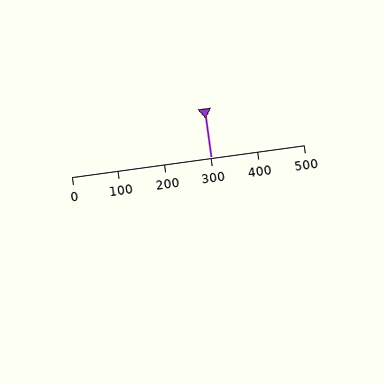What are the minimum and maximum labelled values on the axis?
The axis runs from 0 to 500.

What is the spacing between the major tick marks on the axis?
The major ticks are spaced 100 apart.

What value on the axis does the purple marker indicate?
The marker indicates approximately 300.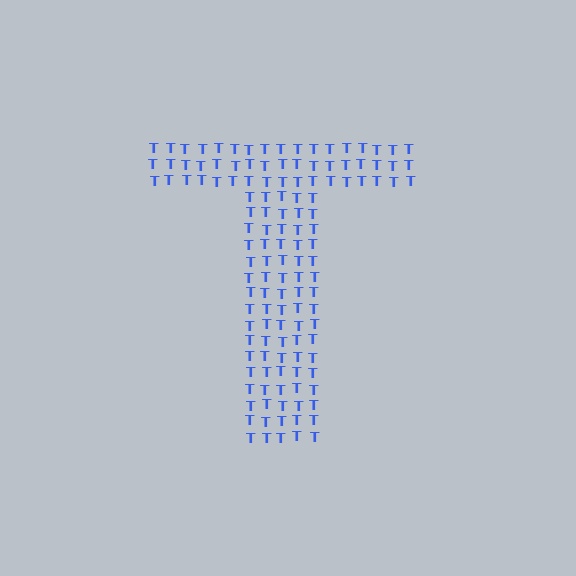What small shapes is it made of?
It is made of small letter T's.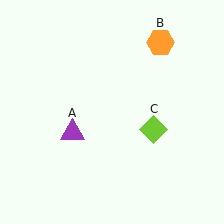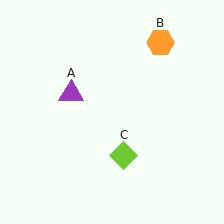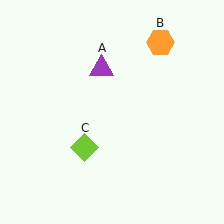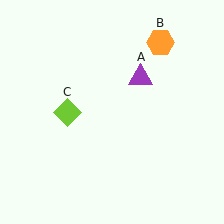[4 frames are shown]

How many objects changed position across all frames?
2 objects changed position: purple triangle (object A), lime diamond (object C).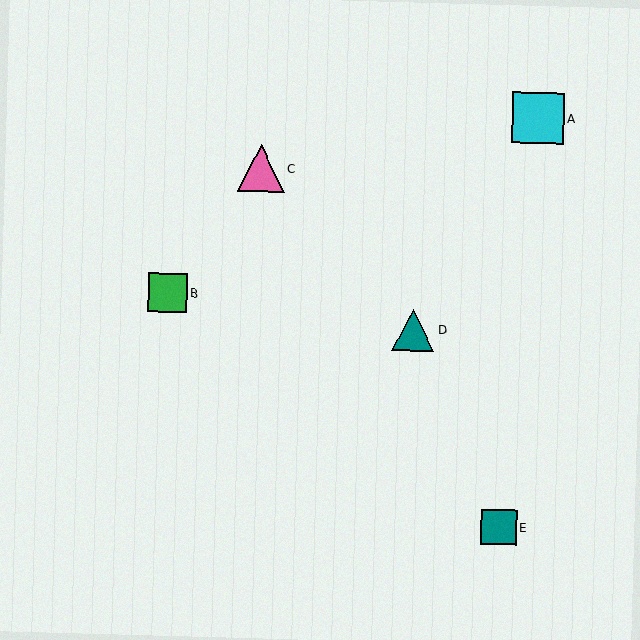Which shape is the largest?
The cyan square (labeled A) is the largest.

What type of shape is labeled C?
Shape C is a pink triangle.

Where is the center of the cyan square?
The center of the cyan square is at (538, 118).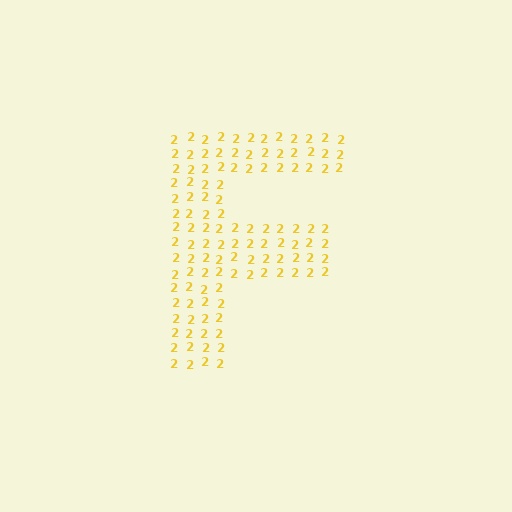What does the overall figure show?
The overall figure shows the letter F.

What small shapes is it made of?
It is made of small digit 2's.